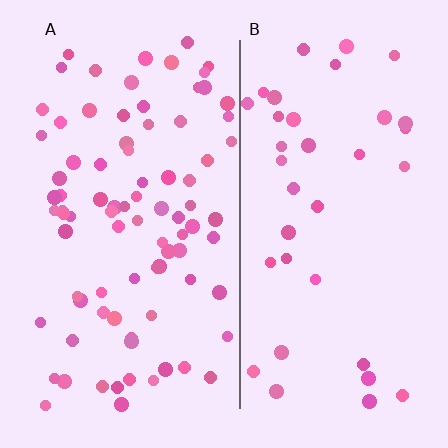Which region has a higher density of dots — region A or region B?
A (the left).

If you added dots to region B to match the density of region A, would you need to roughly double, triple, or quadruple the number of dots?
Approximately double.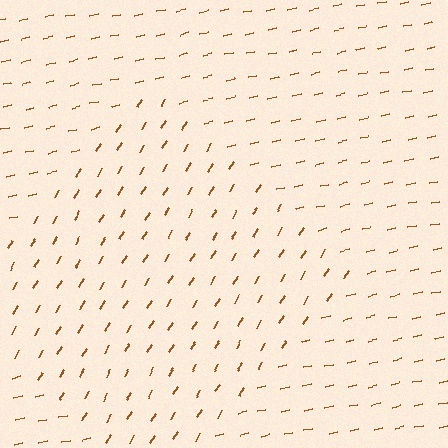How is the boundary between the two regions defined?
The boundary is defined purely by a change in line orientation (approximately 45 degrees difference). All lines are the same color and thickness.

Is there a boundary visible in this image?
Yes, there is a texture boundary formed by a change in line orientation.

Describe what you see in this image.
The image is filled with small brown line segments. A diamond region in the image has lines oriented differently from the surrounding lines, creating a visible texture boundary.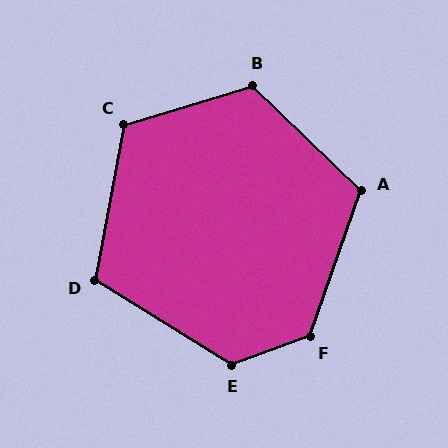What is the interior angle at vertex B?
Approximately 119 degrees (obtuse).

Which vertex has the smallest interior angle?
D, at approximately 111 degrees.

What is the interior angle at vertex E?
Approximately 128 degrees (obtuse).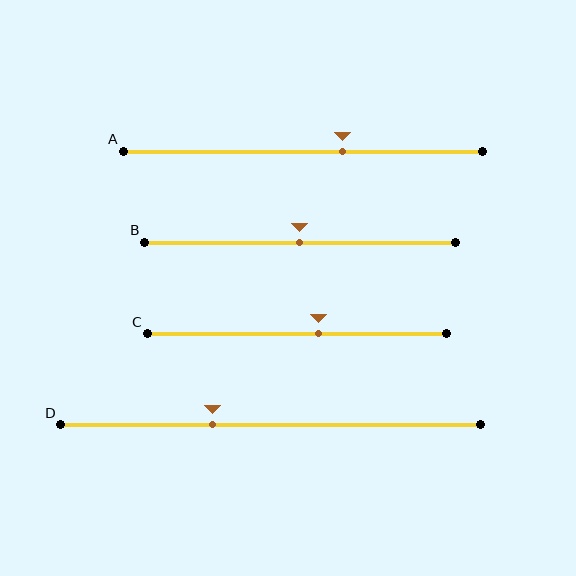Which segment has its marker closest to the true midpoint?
Segment B has its marker closest to the true midpoint.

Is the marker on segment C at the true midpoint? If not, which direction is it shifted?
No, the marker on segment C is shifted to the right by about 7% of the segment length.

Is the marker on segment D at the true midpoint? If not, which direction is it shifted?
No, the marker on segment D is shifted to the left by about 14% of the segment length.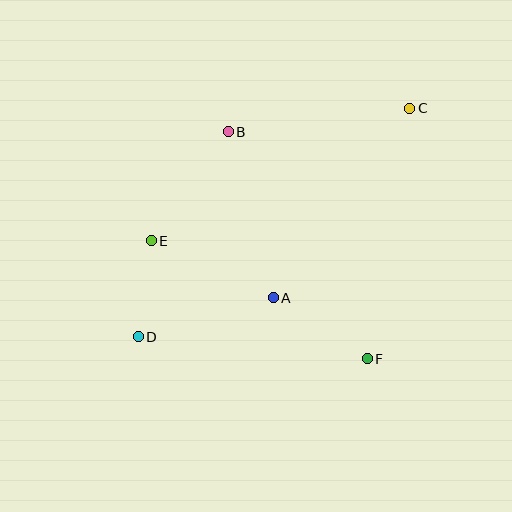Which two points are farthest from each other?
Points C and D are farthest from each other.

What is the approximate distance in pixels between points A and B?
The distance between A and B is approximately 172 pixels.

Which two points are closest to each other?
Points D and E are closest to each other.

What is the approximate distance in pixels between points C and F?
The distance between C and F is approximately 254 pixels.